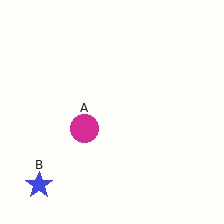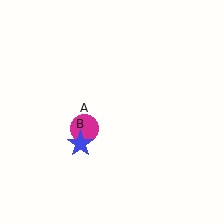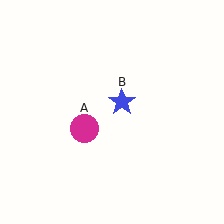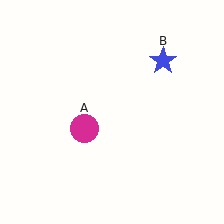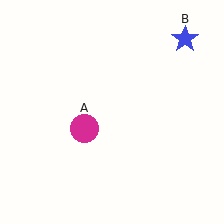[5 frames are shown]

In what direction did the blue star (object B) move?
The blue star (object B) moved up and to the right.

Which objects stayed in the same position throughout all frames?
Magenta circle (object A) remained stationary.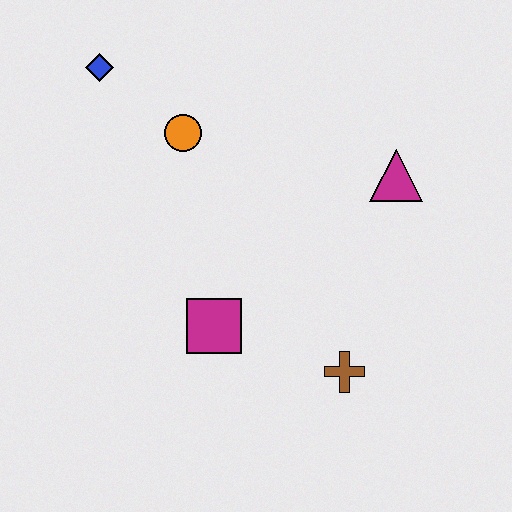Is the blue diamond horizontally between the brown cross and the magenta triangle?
No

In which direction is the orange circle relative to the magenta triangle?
The orange circle is to the left of the magenta triangle.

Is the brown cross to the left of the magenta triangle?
Yes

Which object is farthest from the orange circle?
The brown cross is farthest from the orange circle.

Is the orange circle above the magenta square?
Yes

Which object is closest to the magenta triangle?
The brown cross is closest to the magenta triangle.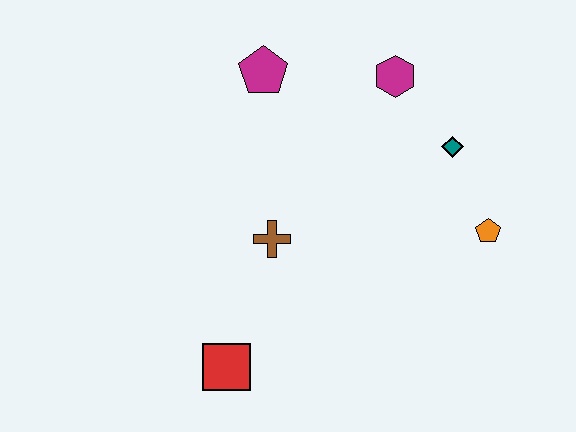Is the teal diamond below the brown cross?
No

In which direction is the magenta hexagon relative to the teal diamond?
The magenta hexagon is above the teal diamond.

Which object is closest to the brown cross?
The red square is closest to the brown cross.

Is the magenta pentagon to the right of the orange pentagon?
No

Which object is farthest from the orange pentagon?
The red square is farthest from the orange pentagon.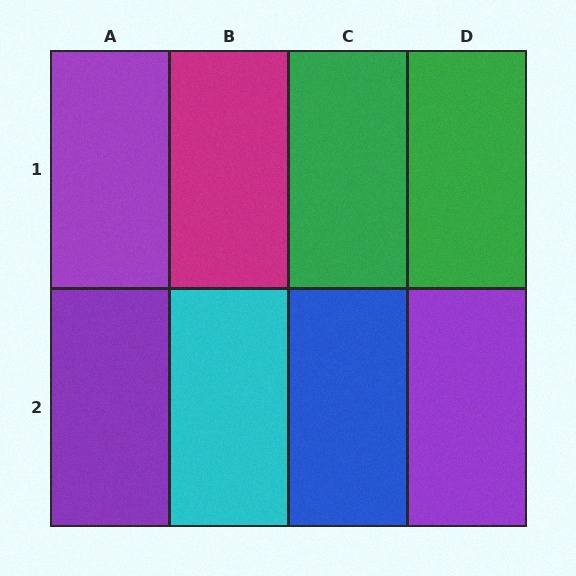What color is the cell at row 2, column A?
Purple.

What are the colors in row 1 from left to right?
Purple, magenta, green, green.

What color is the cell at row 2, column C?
Blue.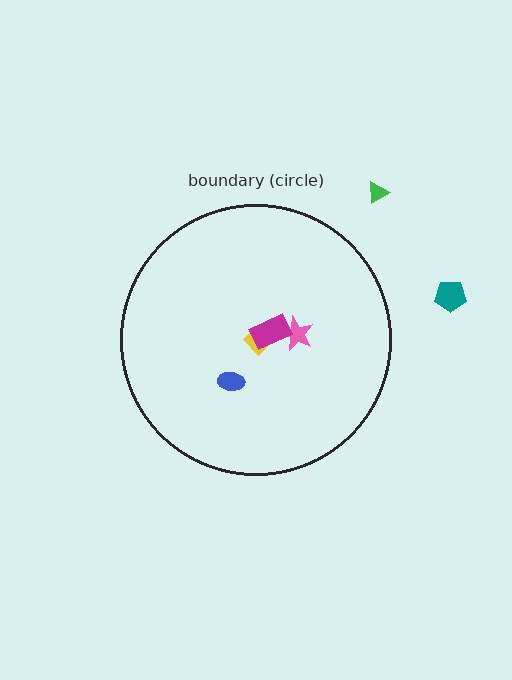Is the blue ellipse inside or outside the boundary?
Inside.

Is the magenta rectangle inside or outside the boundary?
Inside.